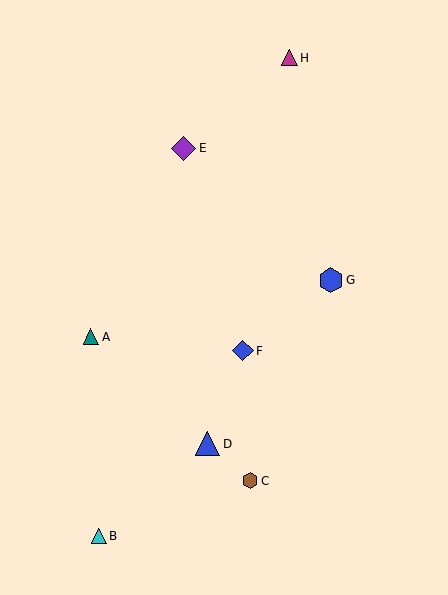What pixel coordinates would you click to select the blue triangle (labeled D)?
Click at (208, 444) to select the blue triangle D.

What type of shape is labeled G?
Shape G is a blue hexagon.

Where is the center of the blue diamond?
The center of the blue diamond is at (243, 351).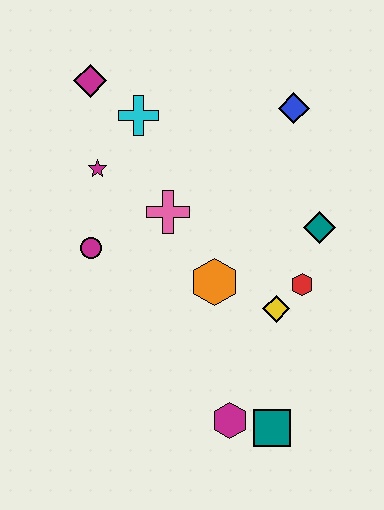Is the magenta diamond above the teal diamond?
Yes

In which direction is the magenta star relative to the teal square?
The magenta star is above the teal square.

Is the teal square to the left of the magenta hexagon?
No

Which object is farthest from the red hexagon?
The magenta diamond is farthest from the red hexagon.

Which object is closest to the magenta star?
The cyan cross is closest to the magenta star.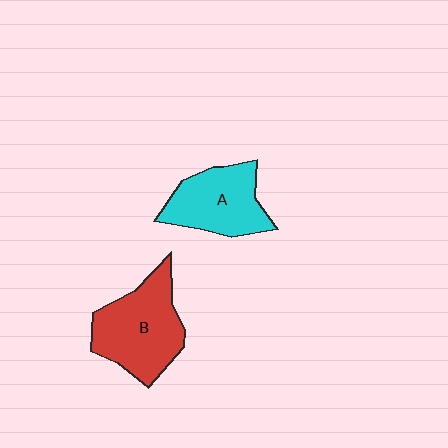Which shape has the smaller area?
Shape A (cyan).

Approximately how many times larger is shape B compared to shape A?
Approximately 1.2 times.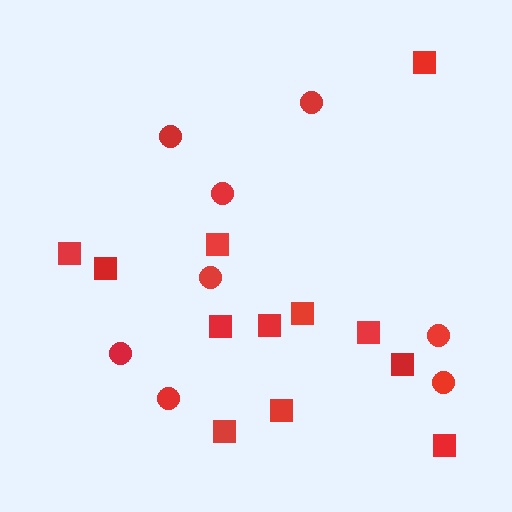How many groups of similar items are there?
There are 2 groups: one group of squares (12) and one group of circles (8).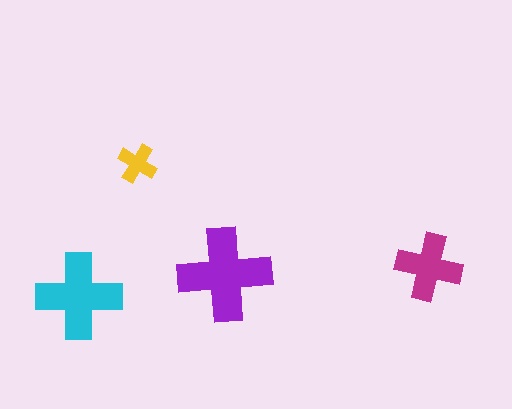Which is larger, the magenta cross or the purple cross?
The purple one.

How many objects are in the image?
There are 4 objects in the image.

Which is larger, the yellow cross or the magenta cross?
The magenta one.